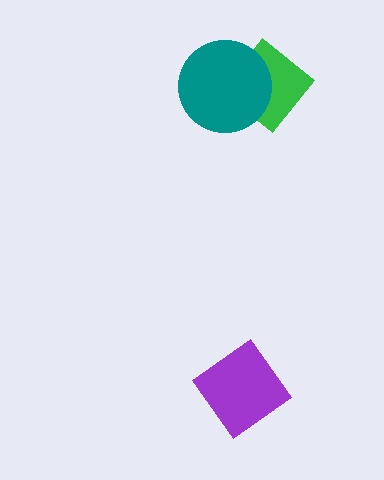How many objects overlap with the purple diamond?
0 objects overlap with the purple diamond.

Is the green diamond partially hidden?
Yes, it is partially covered by another shape.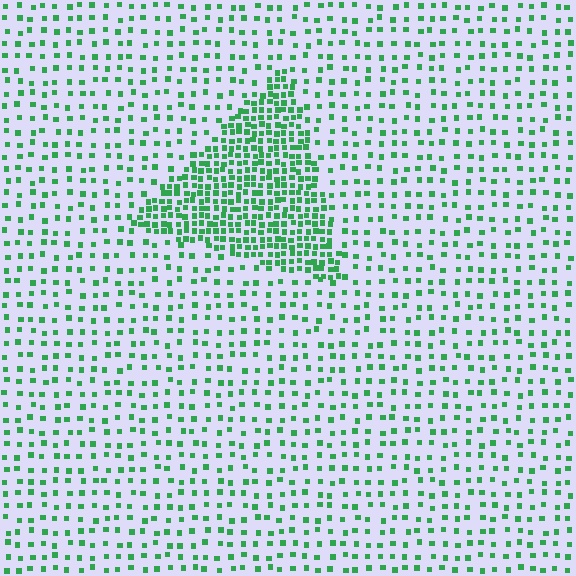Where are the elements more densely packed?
The elements are more densely packed inside the triangle boundary.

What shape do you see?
I see a triangle.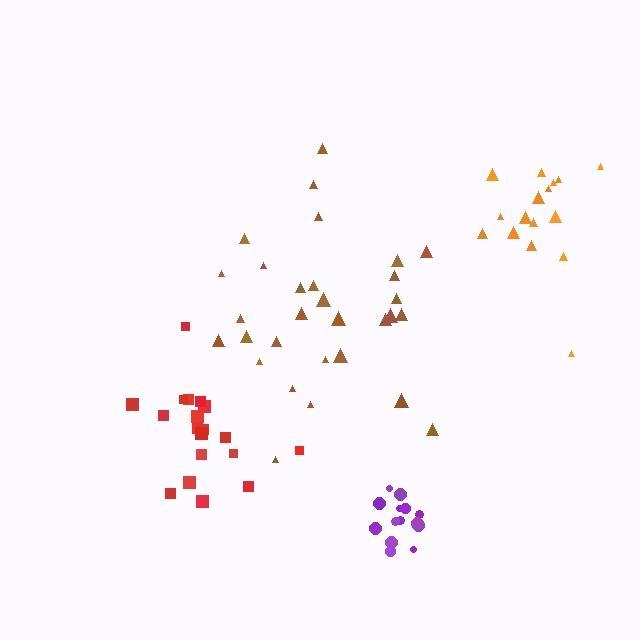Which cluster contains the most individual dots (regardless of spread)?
Brown (30).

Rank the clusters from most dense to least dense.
purple, red, brown, orange.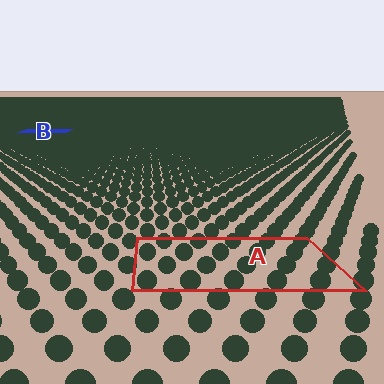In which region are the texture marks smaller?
The texture marks are smaller in region B, because it is farther away.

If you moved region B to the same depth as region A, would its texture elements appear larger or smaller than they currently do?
They would appear larger. At a closer depth, the same texture elements are projected at a bigger on-screen size.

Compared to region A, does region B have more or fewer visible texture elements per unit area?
Region B has more texture elements per unit area — they are packed more densely because it is farther away.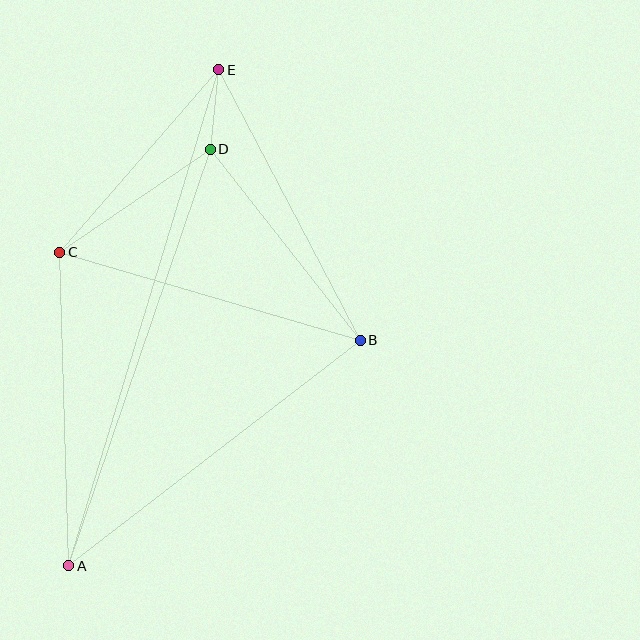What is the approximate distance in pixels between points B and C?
The distance between B and C is approximately 313 pixels.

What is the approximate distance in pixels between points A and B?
The distance between A and B is approximately 369 pixels.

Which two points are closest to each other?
Points D and E are closest to each other.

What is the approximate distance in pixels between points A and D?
The distance between A and D is approximately 440 pixels.